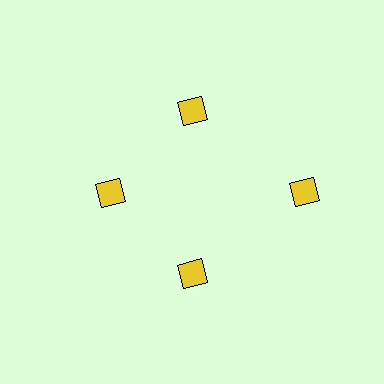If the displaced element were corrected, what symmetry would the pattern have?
It would have 4-fold rotational symmetry — the pattern would map onto itself every 90 degrees.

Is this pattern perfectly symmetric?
No. The 4 yellow diamonds are arranged in a ring, but one element near the 3 o'clock position is pushed outward from the center, breaking the 4-fold rotational symmetry.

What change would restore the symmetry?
The symmetry would be restored by moving it inward, back onto the ring so that all 4 diamonds sit at equal angles and equal distance from the center.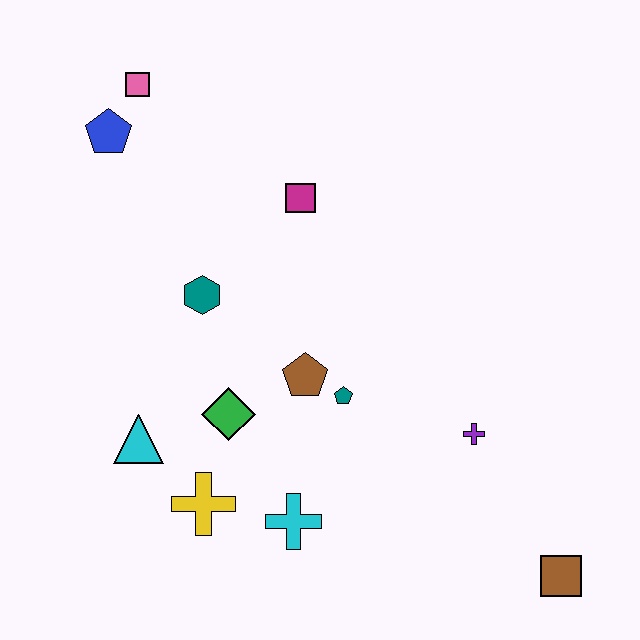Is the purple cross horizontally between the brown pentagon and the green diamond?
No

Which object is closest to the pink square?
The blue pentagon is closest to the pink square.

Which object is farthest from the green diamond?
The brown square is farthest from the green diamond.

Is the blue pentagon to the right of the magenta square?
No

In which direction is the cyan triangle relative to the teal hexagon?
The cyan triangle is below the teal hexagon.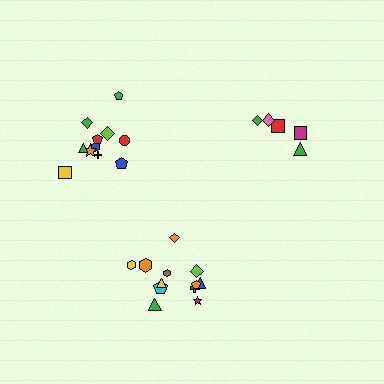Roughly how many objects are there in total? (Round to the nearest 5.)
Roughly 30 objects in total.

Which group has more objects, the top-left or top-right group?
The top-left group.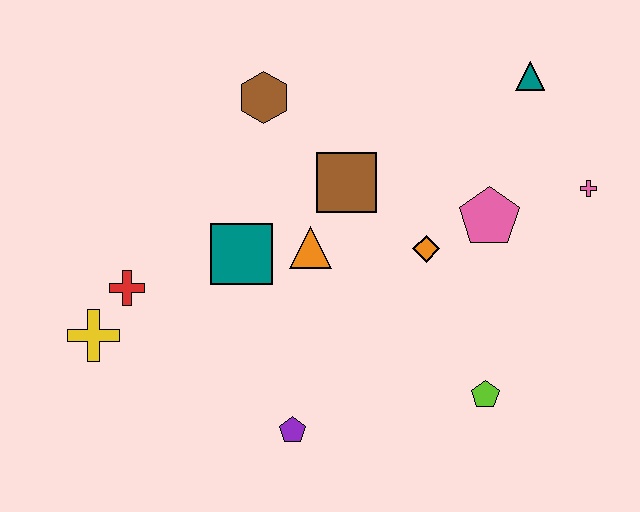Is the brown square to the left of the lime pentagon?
Yes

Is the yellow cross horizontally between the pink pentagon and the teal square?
No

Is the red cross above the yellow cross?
Yes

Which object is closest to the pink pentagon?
The orange diamond is closest to the pink pentagon.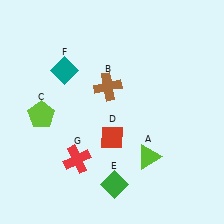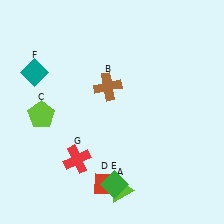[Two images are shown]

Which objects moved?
The objects that moved are: the lime triangle (A), the red diamond (D), the teal diamond (F).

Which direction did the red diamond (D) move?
The red diamond (D) moved down.